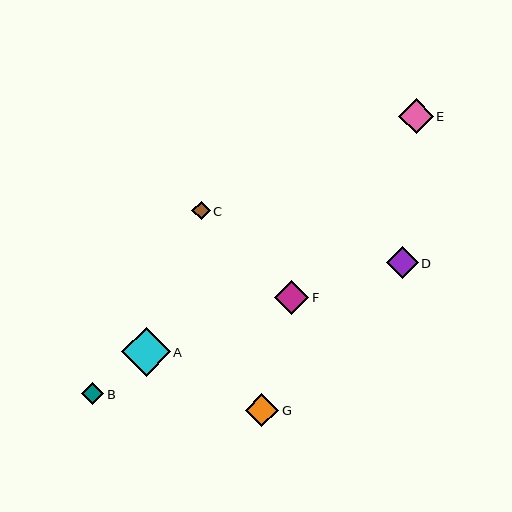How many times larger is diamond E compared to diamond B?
Diamond E is approximately 1.6 times the size of diamond B.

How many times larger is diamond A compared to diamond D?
Diamond A is approximately 1.5 times the size of diamond D.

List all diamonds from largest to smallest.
From largest to smallest: A, E, F, G, D, B, C.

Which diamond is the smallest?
Diamond C is the smallest with a size of approximately 19 pixels.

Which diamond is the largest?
Diamond A is the largest with a size of approximately 49 pixels.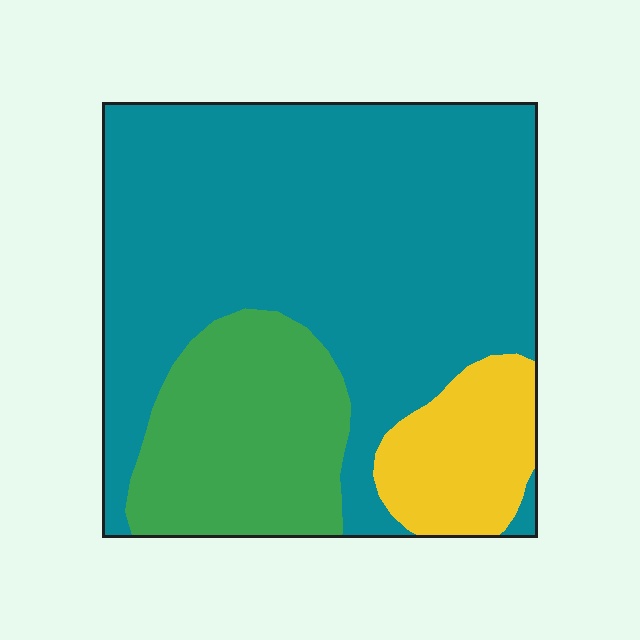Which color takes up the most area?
Teal, at roughly 65%.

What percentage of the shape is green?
Green takes up less than a quarter of the shape.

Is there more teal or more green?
Teal.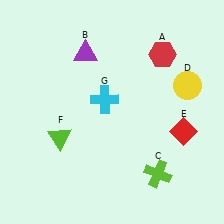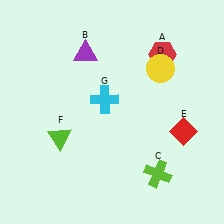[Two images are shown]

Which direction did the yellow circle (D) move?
The yellow circle (D) moved left.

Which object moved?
The yellow circle (D) moved left.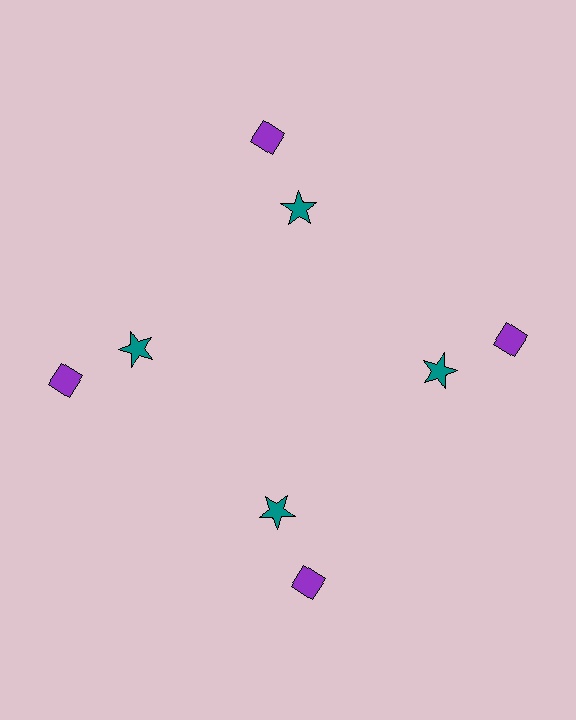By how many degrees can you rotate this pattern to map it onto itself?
The pattern maps onto itself every 90 degrees of rotation.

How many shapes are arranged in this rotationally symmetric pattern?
There are 8 shapes, arranged in 4 groups of 2.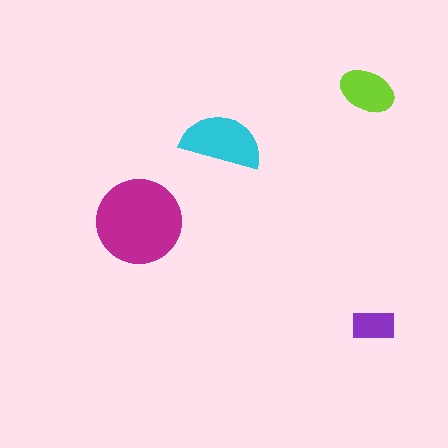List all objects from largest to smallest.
The magenta circle, the cyan semicircle, the lime ellipse, the purple rectangle.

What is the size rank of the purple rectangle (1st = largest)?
4th.